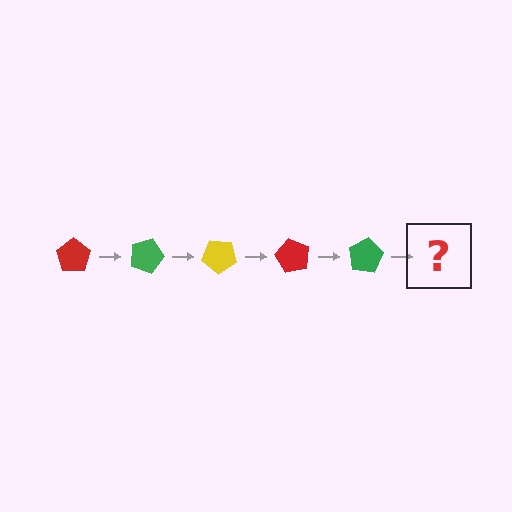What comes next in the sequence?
The next element should be a yellow pentagon, rotated 100 degrees from the start.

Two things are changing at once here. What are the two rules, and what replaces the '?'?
The two rules are that it rotates 20 degrees each step and the color cycles through red, green, and yellow. The '?' should be a yellow pentagon, rotated 100 degrees from the start.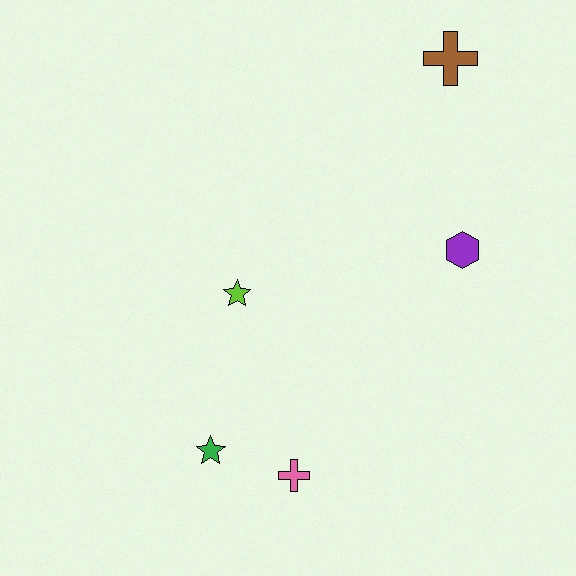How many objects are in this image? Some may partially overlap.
There are 5 objects.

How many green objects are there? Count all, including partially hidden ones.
There is 1 green object.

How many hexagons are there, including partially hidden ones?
There is 1 hexagon.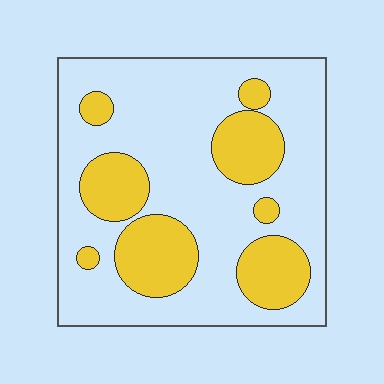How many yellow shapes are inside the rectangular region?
8.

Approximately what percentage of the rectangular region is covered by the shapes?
Approximately 30%.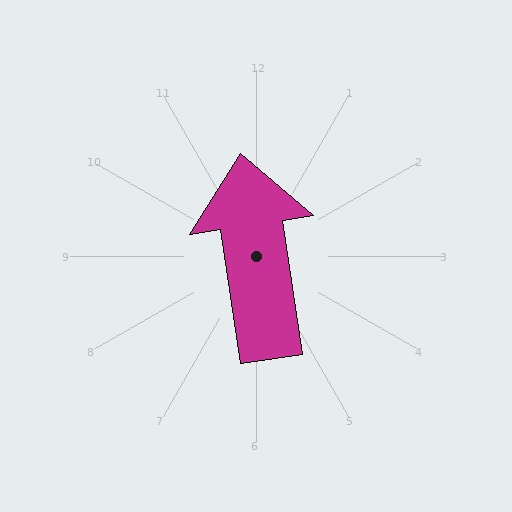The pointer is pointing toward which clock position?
Roughly 12 o'clock.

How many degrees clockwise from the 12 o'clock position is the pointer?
Approximately 351 degrees.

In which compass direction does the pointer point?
North.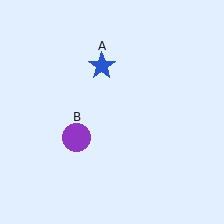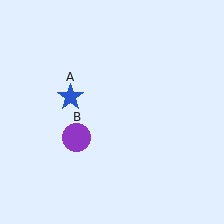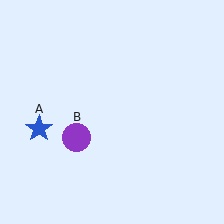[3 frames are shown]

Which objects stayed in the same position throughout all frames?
Purple circle (object B) remained stationary.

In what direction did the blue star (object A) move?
The blue star (object A) moved down and to the left.